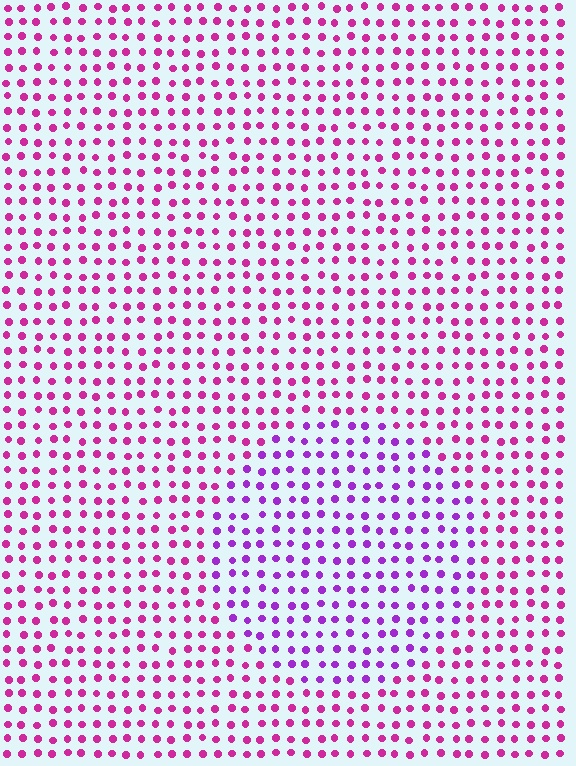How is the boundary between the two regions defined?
The boundary is defined purely by a slight shift in hue (about 35 degrees). Spacing, size, and orientation are identical on both sides.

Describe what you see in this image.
The image is filled with small magenta elements in a uniform arrangement. A circle-shaped region is visible where the elements are tinted to a slightly different hue, forming a subtle color boundary.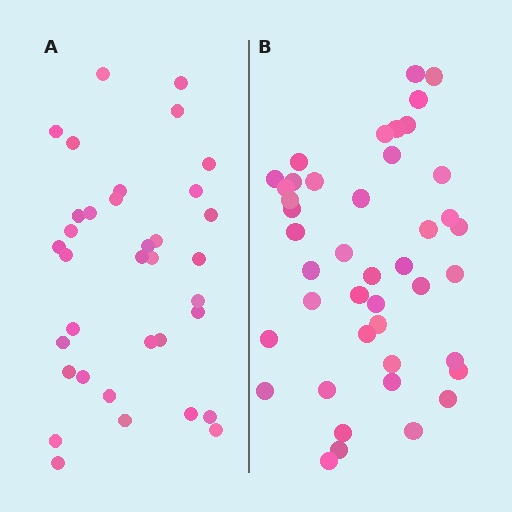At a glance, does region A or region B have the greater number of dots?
Region B (the right region) has more dots.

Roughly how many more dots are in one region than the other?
Region B has roughly 8 or so more dots than region A.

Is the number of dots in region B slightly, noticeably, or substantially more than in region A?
Region B has only slightly more — the two regions are fairly close. The ratio is roughly 1.2 to 1.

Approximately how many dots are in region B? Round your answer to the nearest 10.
About 40 dots. (The exact count is 43, which rounds to 40.)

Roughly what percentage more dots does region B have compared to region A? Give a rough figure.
About 25% more.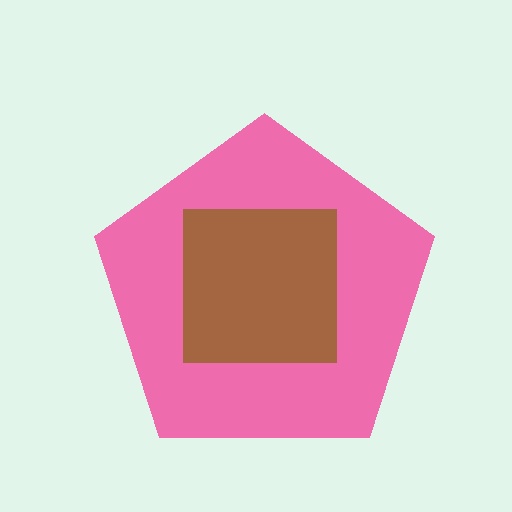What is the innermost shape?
The brown square.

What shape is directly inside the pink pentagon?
The brown square.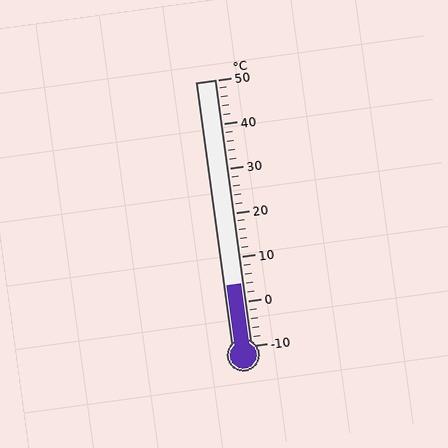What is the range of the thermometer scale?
The thermometer scale ranges from -10°C to 50°C.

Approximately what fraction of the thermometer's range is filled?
The thermometer is filled to approximately 25% of its range.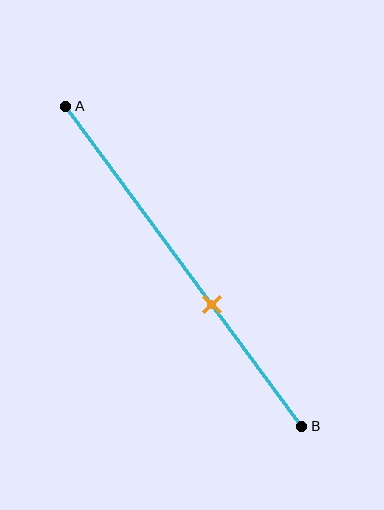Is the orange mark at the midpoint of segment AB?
No, the mark is at about 60% from A, not at the 50% midpoint.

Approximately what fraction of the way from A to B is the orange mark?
The orange mark is approximately 60% of the way from A to B.